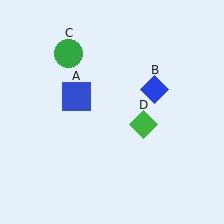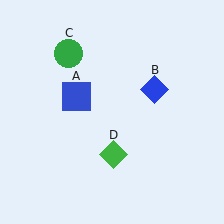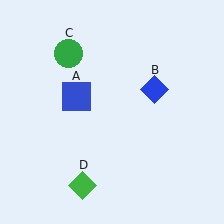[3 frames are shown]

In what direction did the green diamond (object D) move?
The green diamond (object D) moved down and to the left.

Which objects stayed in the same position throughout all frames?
Blue square (object A) and blue diamond (object B) and green circle (object C) remained stationary.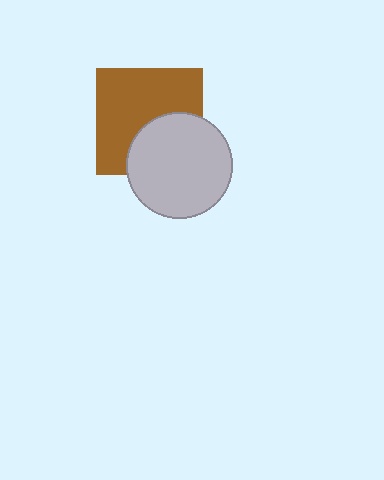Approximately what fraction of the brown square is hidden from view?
Roughly 37% of the brown square is hidden behind the light gray circle.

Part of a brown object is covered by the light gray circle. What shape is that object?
It is a square.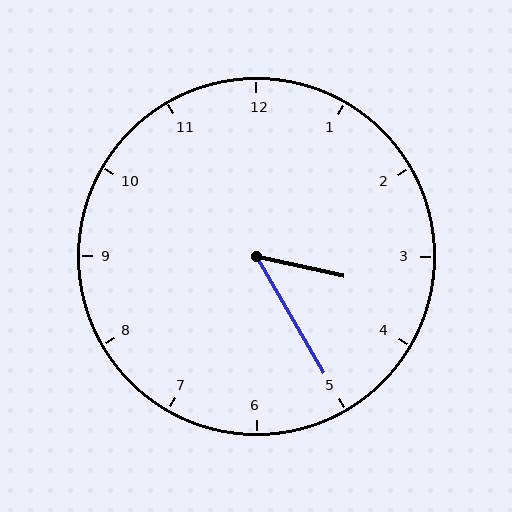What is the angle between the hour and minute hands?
Approximately 48 degrees.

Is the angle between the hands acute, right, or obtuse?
It is acute.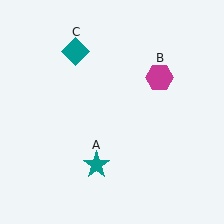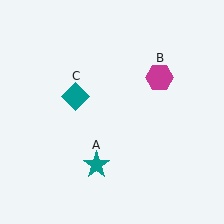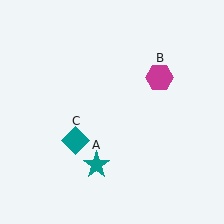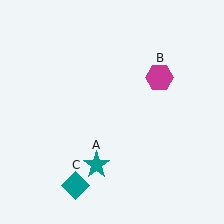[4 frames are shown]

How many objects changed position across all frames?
1 object changed position: teal diamond (object C).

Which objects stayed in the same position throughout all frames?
Teal star (object A) and magenta hexagon (object B) remained stationary.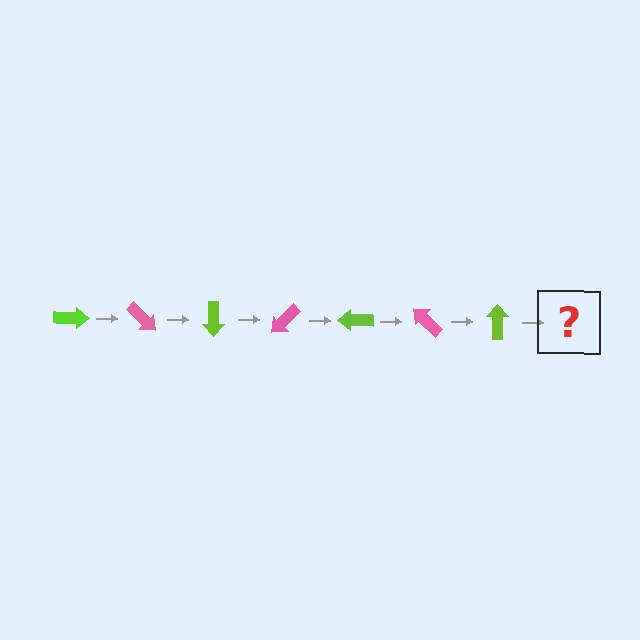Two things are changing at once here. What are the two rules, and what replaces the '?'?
The two rules are that it rotates 45 degrees each step and the color cycles through lime and pink. The '?' should be a pink arrow, rotated 315 degrees from the start.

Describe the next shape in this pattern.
It should be a pink arrow, rotated 315 degrees from the start.